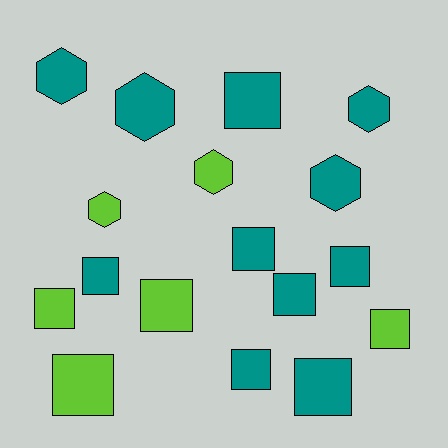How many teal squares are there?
There are 7 teal squares.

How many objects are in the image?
There are 17 objects.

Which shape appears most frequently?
Square, with 11 objects.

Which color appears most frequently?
Teal, with 11 objects.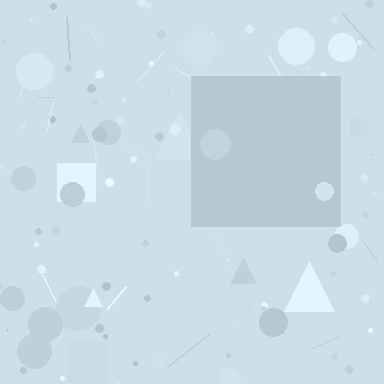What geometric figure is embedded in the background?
A square is embedded in the background.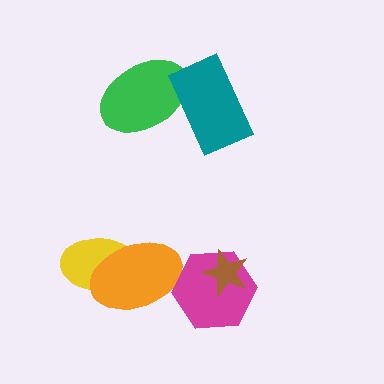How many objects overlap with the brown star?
1 object overlaps with the brown star.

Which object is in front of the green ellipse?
The teal rectangle is in front of the green ellipse.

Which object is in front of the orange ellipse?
The magenta hexagon is in front of the orange ellipse.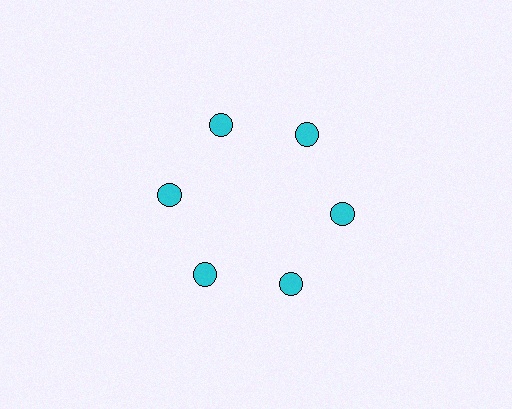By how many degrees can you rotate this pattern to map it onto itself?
The pattern maps onto itself every 60 degrees of rotation.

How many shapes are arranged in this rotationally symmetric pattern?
There are 6 shapes, arranged in 6 groups of 1.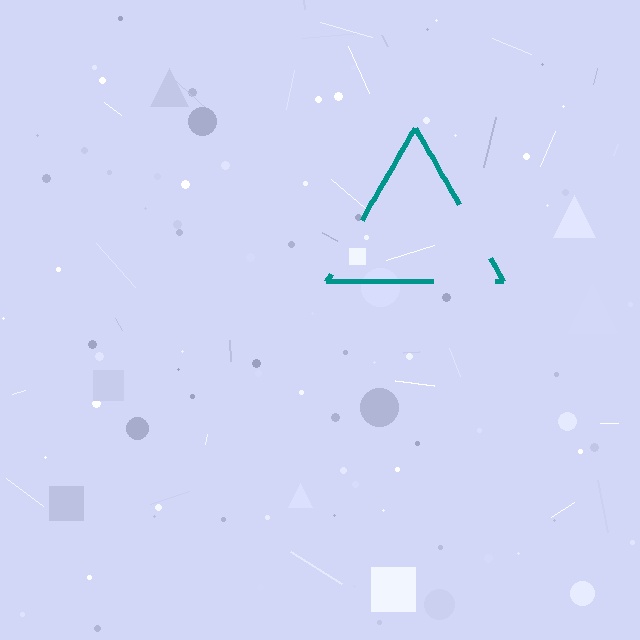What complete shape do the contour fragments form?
The contour fragments form a triangle.